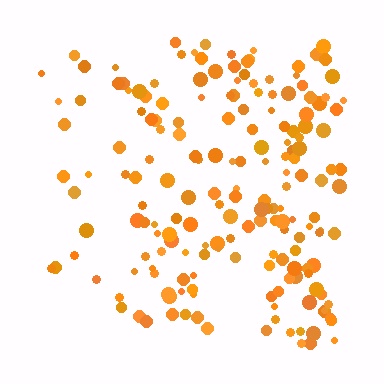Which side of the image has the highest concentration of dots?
The right.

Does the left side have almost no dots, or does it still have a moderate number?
Still a moderate number, just noticeably fewer than the right.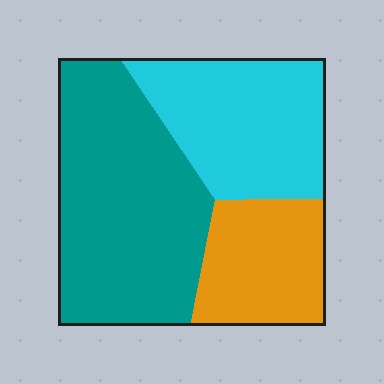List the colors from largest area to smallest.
From largest to smallest: teal, cyan, orange.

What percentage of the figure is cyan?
Cyan takes up about one third (1/3) of the figure.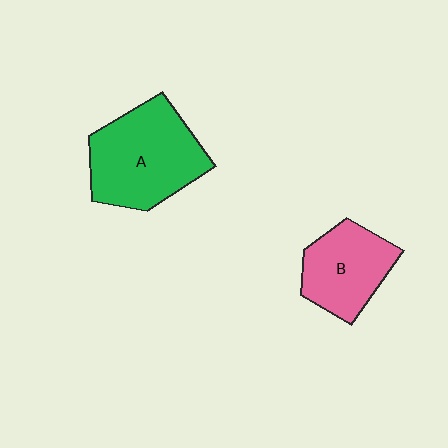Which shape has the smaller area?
Shape B (pink).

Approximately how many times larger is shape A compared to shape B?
Approximately 1.5 times.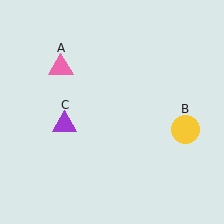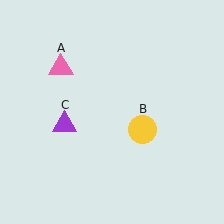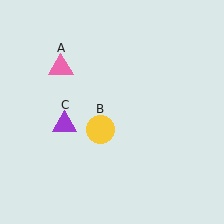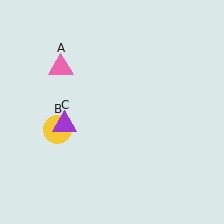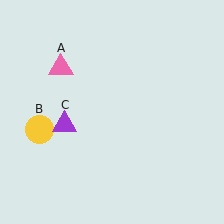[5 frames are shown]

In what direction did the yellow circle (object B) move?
The yellow circle (object B) moved left.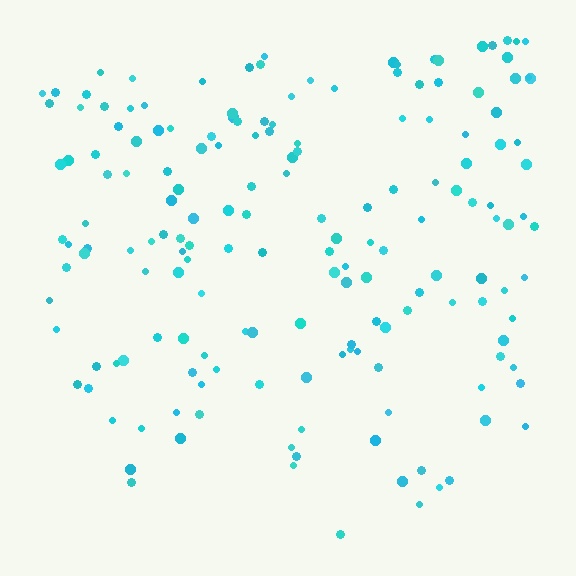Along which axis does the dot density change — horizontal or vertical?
Vertical.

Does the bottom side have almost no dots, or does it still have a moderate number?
Still a moderate number, just noticeably fewer than the top.